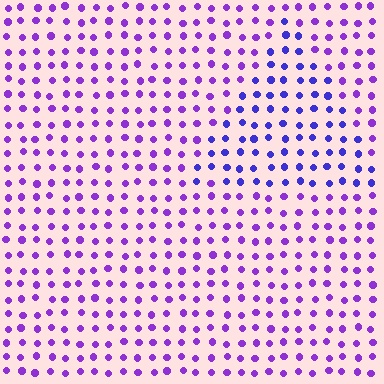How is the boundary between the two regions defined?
The boundary is defined purely by a slight shift in hue (about 30 degrees). Spacing, size, and orientation are identical on both sides.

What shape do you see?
I see a triangle.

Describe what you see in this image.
The image is filled with small purple elements in a uniform arrangement. A triangle-shaped region is visible where the elements are tinted to a slightly different hue, forming a subtle color boundary.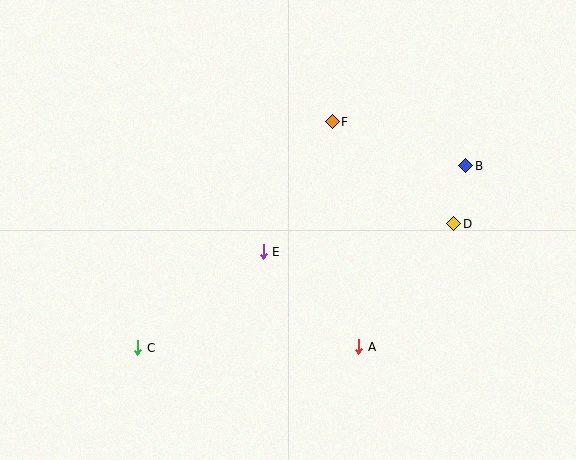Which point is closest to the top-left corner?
Point F is closest to the top-left corner.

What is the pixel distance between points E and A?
The distance between E and A is 135 pixels.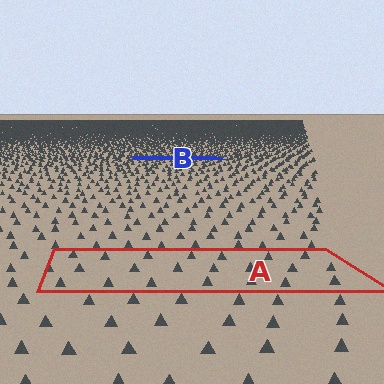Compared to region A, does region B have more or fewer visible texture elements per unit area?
Region B has more texture elements per unit area — they are packed more densely because it is farther away.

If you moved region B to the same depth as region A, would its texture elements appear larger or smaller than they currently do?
They would appear larger. At a closer depth, the same texture elements are projected at a bigger on-screen size.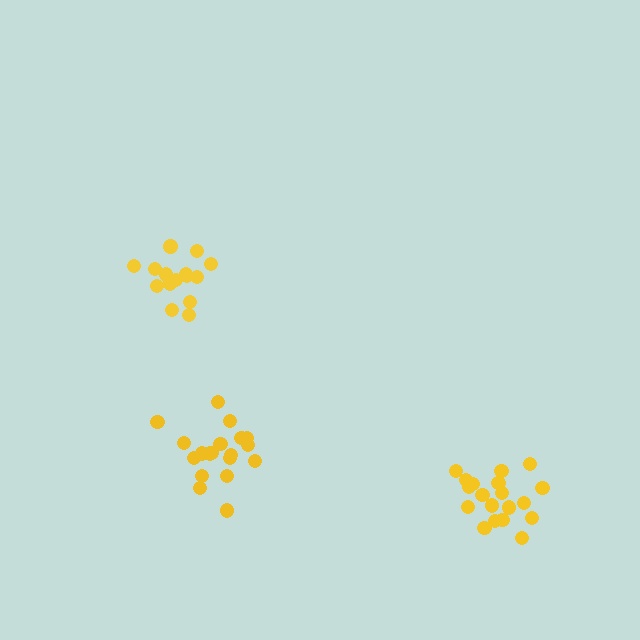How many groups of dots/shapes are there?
There are 3 groups.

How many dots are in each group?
Group 1: 15 dots, Group 2: 19 dots, Group 3: 19 dots (53 total).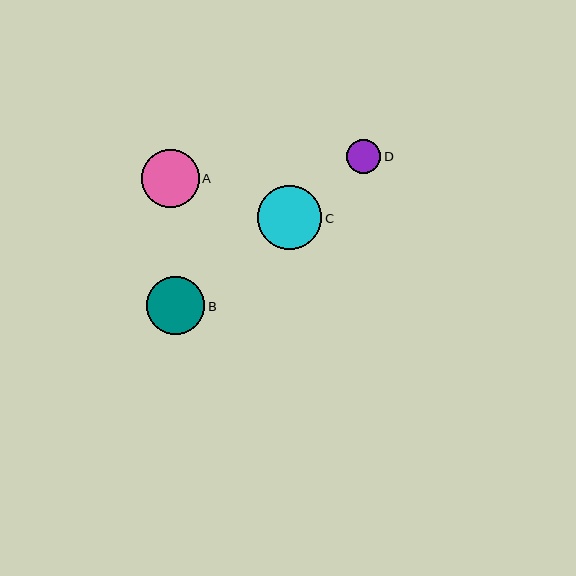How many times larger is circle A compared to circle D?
Circle A is approximately 1.7 times the size of circle D.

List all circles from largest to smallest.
From largest to smallest: C, B, A, D.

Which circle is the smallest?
Circle D is the smallest with a size of approximately 34 pixels.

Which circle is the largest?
Circle C is the largest with a size of approximately 64 pixels.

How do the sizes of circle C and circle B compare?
Circle C and circle B are approximately the same size.